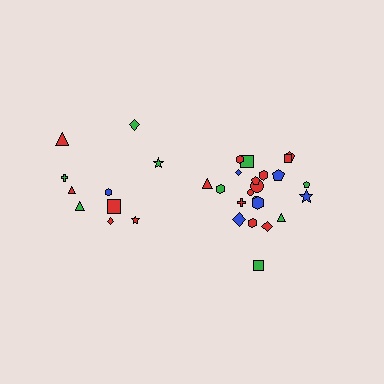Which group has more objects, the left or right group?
The right group.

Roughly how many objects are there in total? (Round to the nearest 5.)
Roughly 30 objects in total.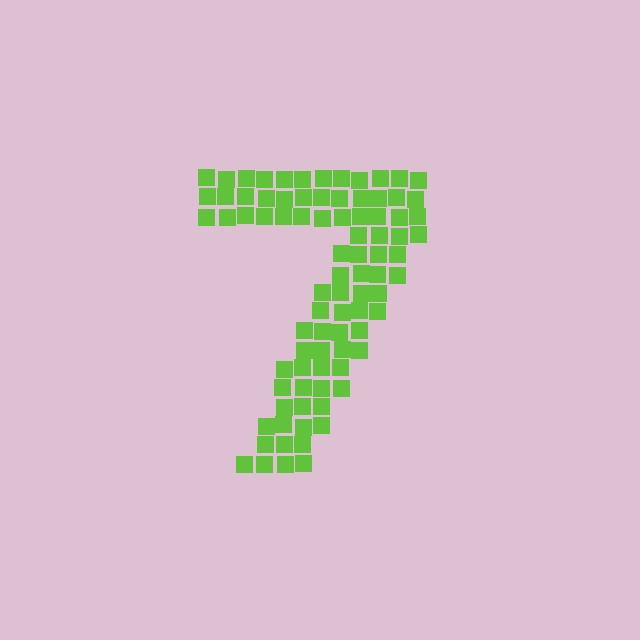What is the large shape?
The large shape is the digit 7.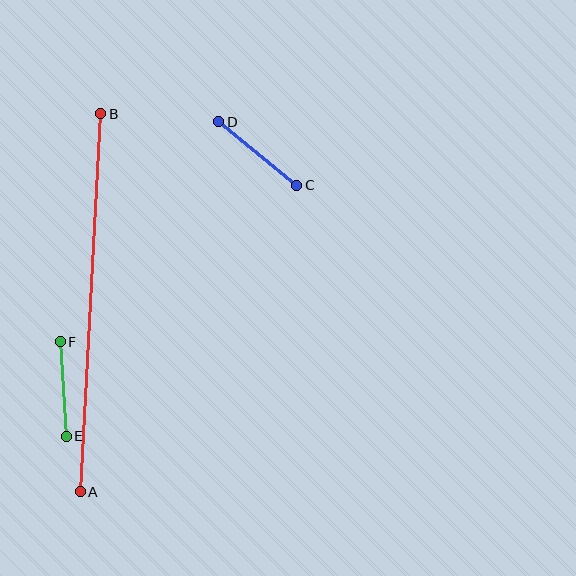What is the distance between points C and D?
The distance is approximately 101 pixels.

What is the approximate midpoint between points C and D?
The midpoint is at approximately (258, 154) pixels.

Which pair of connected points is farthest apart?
Points A and B are farthest apart.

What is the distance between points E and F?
The distance is approximately 94 pixels.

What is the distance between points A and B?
The distance is approximately 379 pixels.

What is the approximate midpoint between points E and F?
The midpoint is at approximately (63, 389) pixels.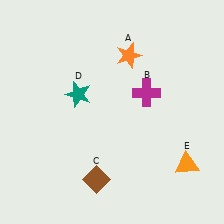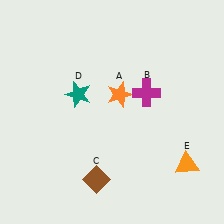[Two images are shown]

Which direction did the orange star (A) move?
The orange star (A) moved down.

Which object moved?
The orange star (A) moved down.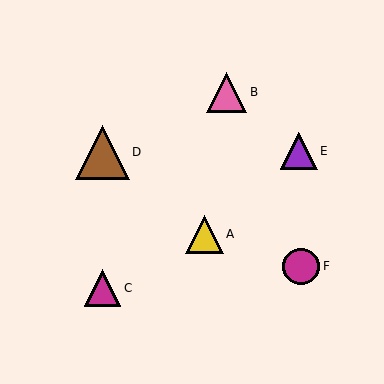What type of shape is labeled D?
Shape D is a brown triangle.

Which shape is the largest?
The brown triangle (labeled D) is the largest.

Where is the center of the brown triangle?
The center of the brown triangle is at (102, 152).